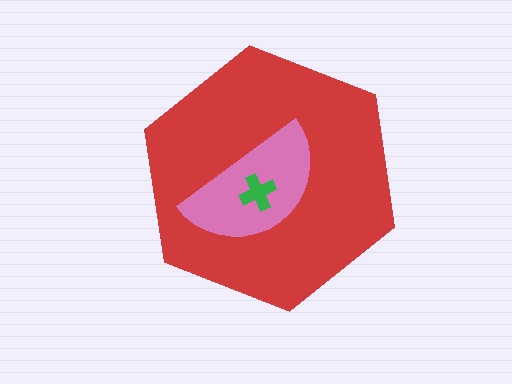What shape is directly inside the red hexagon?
The pink semicircle.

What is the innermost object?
The green cross.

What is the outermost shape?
The red hexagon.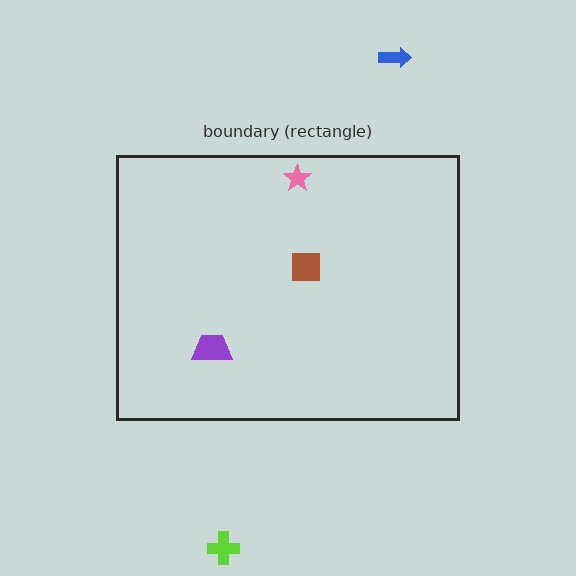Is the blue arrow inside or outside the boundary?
Outside.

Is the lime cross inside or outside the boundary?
Outside.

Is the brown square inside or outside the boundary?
Inside.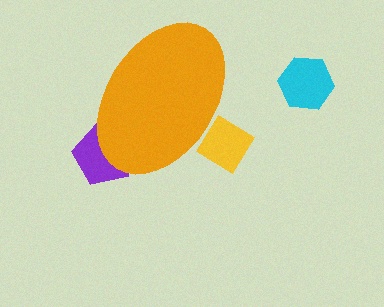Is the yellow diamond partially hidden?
Yes, the yellow diamond is partially hidden behind the orange ellipse.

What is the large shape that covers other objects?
An orange ellipse.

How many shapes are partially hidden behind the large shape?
2 shapes are partially hidden.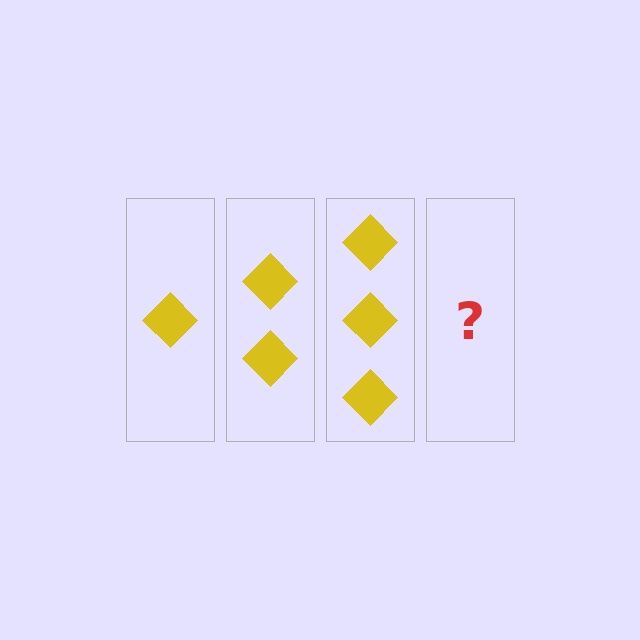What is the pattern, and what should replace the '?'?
The pattern is that each step adds one more diamond. The '?' should be 4 diamonds.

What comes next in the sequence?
The next element should be 4 diamonds.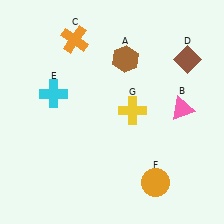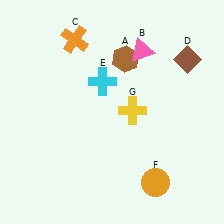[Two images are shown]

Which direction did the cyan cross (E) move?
The cyan cross (E) moved right.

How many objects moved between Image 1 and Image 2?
2 objects moved between the two images.